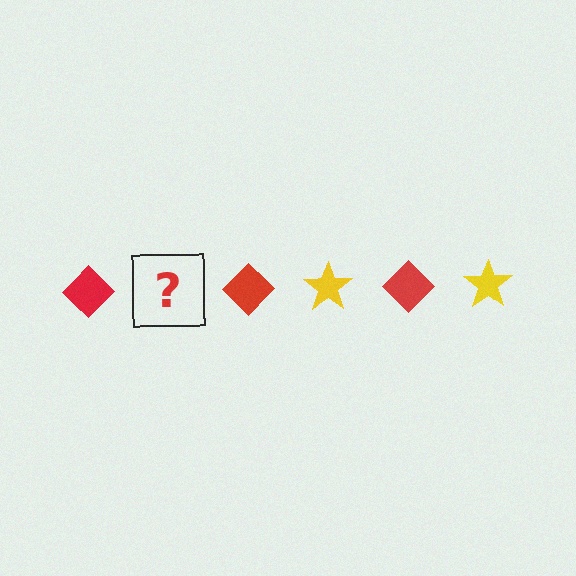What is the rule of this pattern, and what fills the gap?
The rule is that the pattern alternates between red diamond and yellow star. The gap should be filled with a yellow star.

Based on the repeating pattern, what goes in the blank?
The blank should be a yellow star.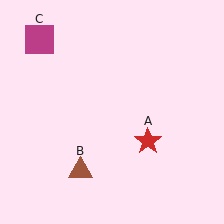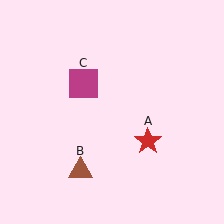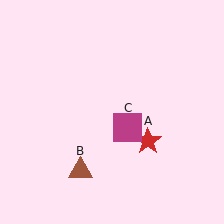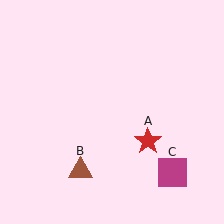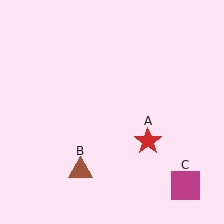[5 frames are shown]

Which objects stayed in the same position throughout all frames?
Red star (object A) and brown triangle (object B) remained stationary.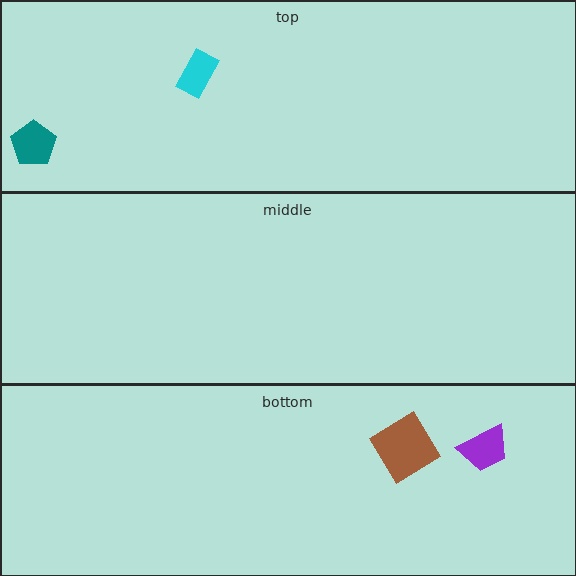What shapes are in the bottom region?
The brown diamond, the purple trapezoid.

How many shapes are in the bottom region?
2.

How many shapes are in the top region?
2.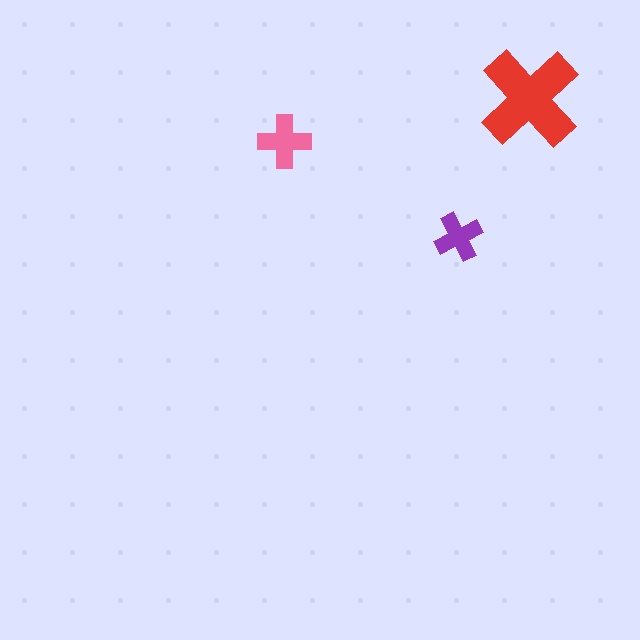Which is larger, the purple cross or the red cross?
The red one.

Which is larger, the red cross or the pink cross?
The red one.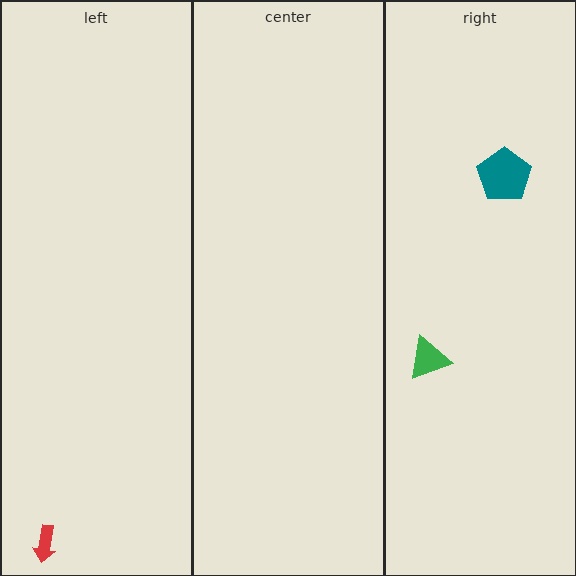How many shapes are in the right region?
2.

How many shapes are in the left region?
1.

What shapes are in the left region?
The red arrow.